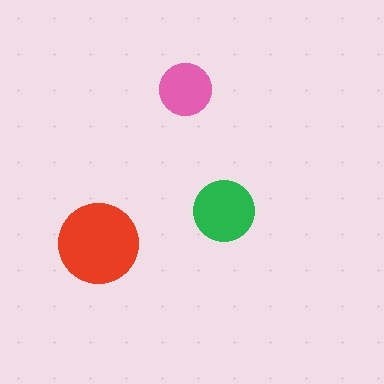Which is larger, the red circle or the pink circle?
The red one.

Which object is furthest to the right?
The green circle is rightmost.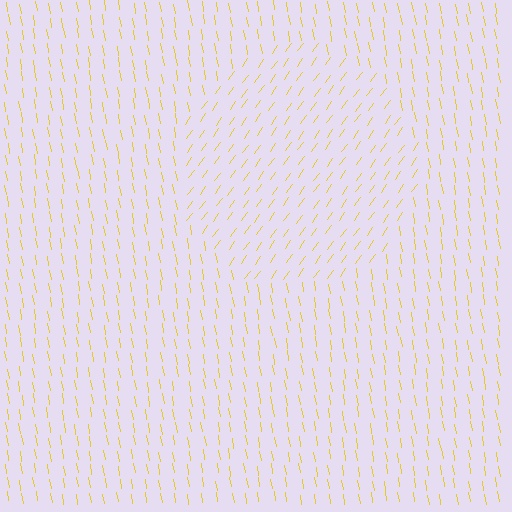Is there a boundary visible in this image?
Yes, there is a texture boundary formed by a change in line orientation.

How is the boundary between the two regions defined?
The boundary is defined purely by a change in line orientation (approximately 45 degrees difference). All lines are the same color and thickness.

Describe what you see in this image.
The image is filled with small yellow line segments. A circle region in the image has lines oriented differently from the surrounding lines, creating a visible texture boundary.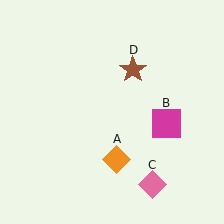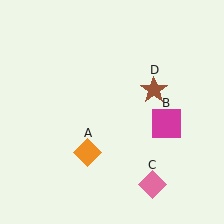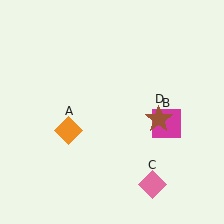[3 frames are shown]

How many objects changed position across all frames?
2 objects changed position: orange diamond (object A), brown star (object D).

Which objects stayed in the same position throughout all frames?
Magenta square (object B) and pink diamond (object C) remained stationary.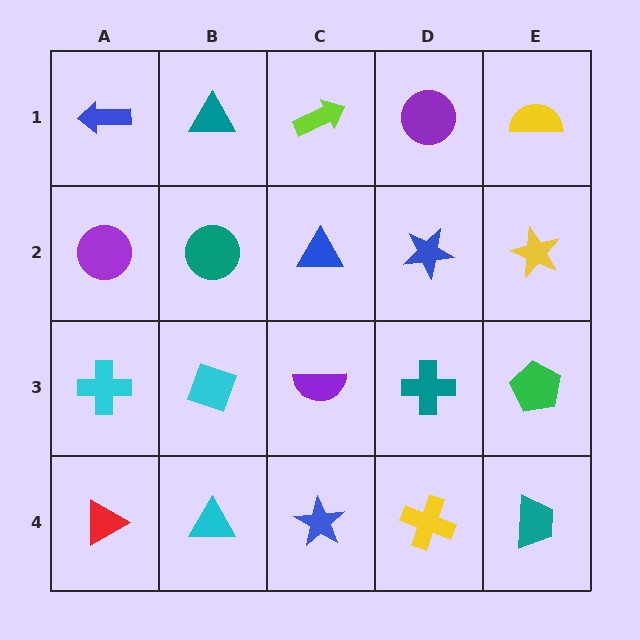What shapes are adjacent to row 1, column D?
A blue star (row 2, column D), a lime arrow (row 1, column C), a yellow semicircle (row 1, column E).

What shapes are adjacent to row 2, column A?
A blue arrow (row 1, column A), a cyan cross (row 3, column A), a teal circle (row 2, column B).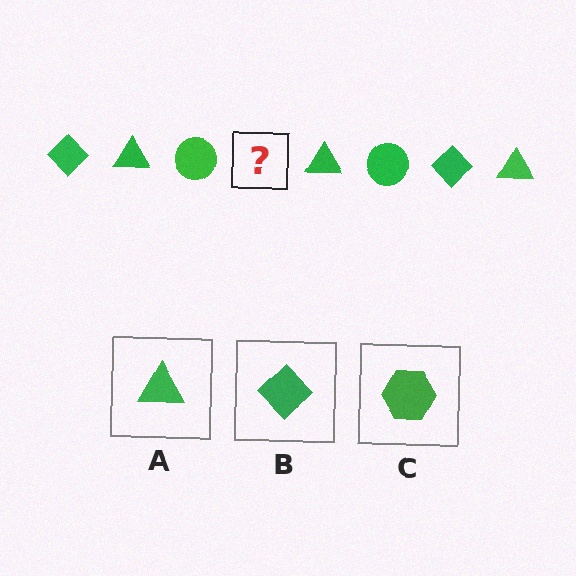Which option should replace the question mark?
Option B.